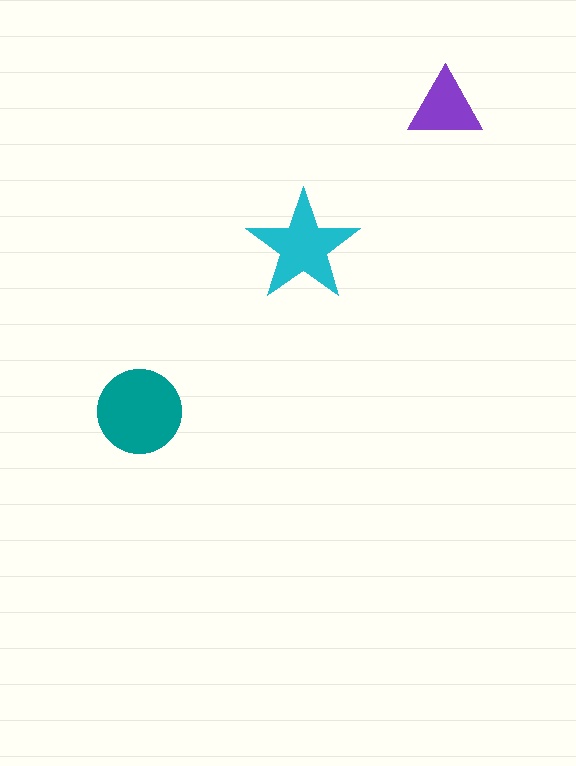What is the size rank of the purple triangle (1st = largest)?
3rd.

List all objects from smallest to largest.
The purple triangle, the cyan star, the teal circle.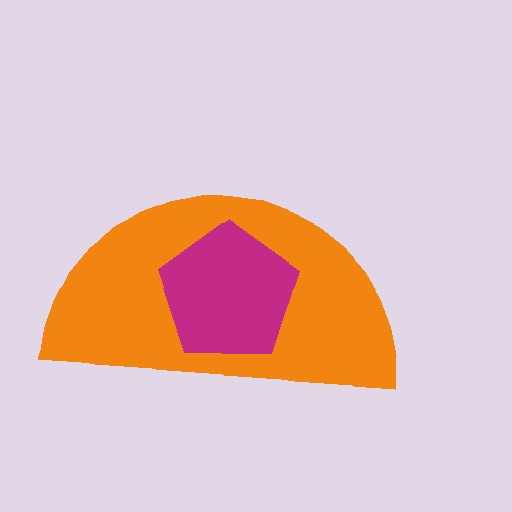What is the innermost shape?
The magenta pentagon.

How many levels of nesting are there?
2.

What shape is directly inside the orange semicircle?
The magenta pentagon.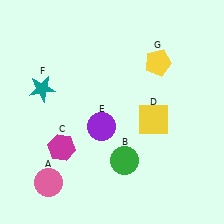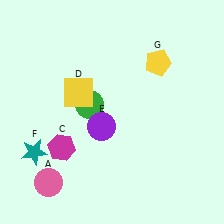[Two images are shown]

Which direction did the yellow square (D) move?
The yellow square (D) moved left.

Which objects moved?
The objects that moved are: the green circle (B), the yellow square (D), the teal star (F).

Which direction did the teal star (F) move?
The teal star (F) moved down.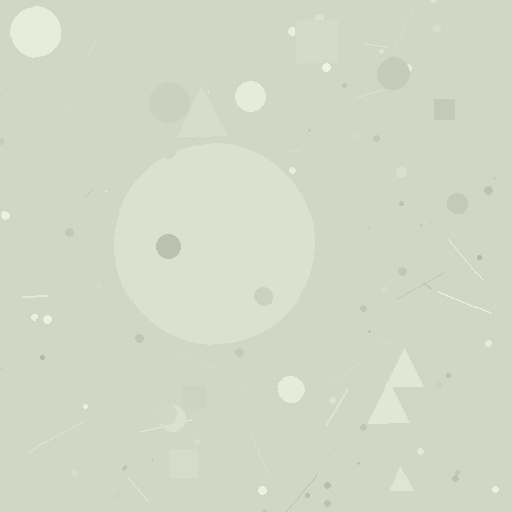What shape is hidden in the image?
A circle is hidden in the image.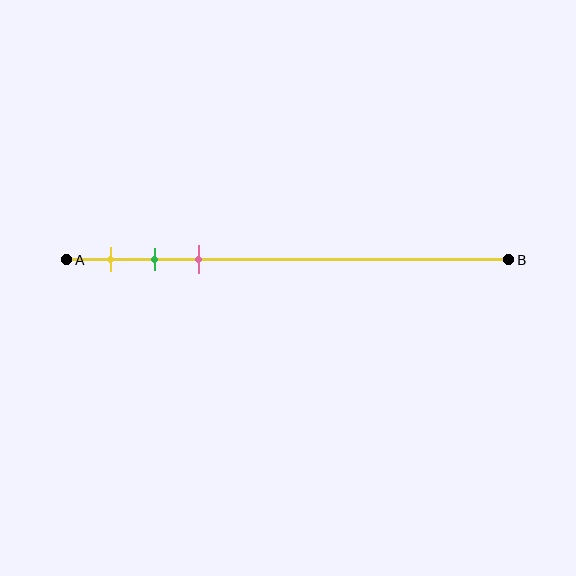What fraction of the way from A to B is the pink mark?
The pink mark is approximately 30% (0.3) of the way from A to B.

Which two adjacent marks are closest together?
The green and pink marks are the closest adjacent pair.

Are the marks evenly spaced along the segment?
Yes, the marks are approximately evenly spaced.